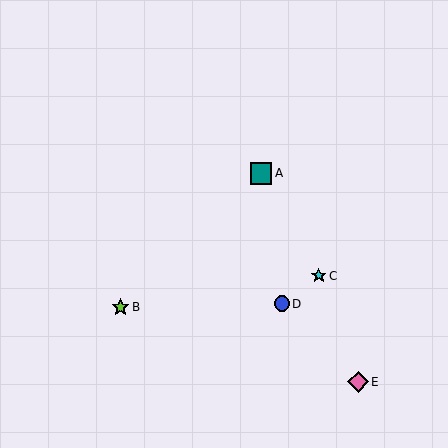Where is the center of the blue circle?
The center of the blue circle is at (282, 304).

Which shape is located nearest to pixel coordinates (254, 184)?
The teal square (labeled A) at (261, 173) is nearest to that location.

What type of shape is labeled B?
Shape B is a lime star.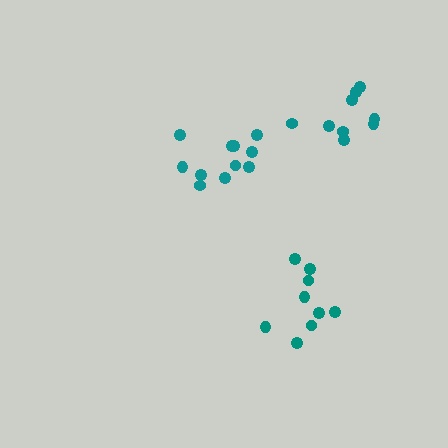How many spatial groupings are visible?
There are 3 spatial groupings.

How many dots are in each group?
Group 1: 9 dots, Group 2: 11 dots, Group 3: 9 dots (29 total).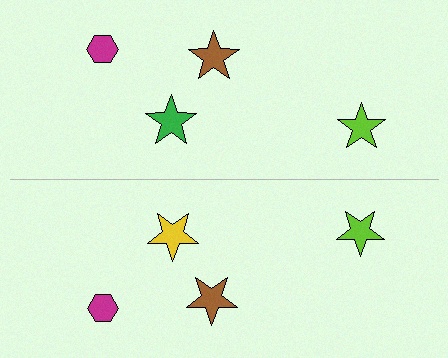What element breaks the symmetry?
The yellow star on the bottom side breaks the symmetry — its mirror counterpart is green.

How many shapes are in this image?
There are 8 shapes in this image.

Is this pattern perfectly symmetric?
No, the pattern is not perfectly symmetric. The yellow star on the bottom side breaks the symmetry — its mirror counterpart is green.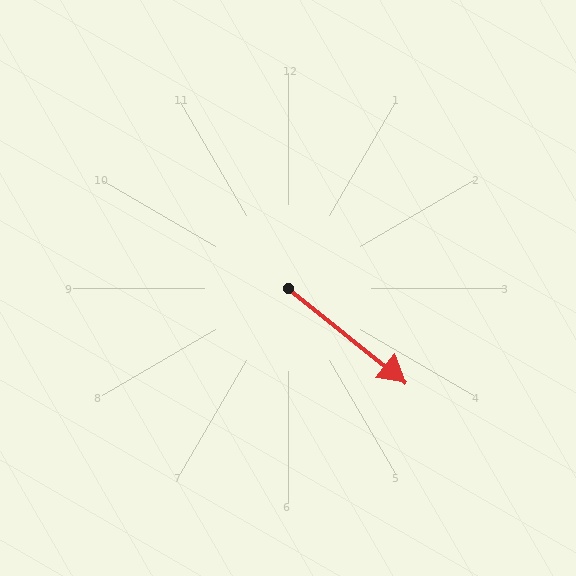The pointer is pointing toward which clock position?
Roughly 4 o'clock.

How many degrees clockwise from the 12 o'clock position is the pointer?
Approximately 129 degrees.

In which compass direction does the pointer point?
Southeast.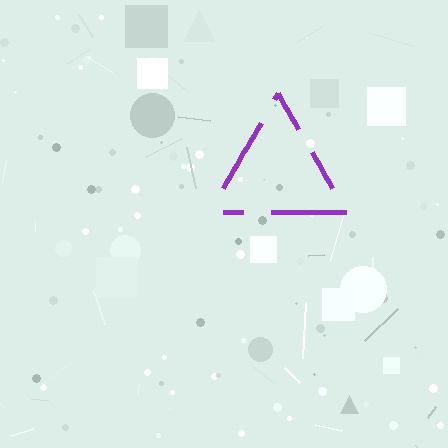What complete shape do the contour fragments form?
The contour fragments form a triangle.